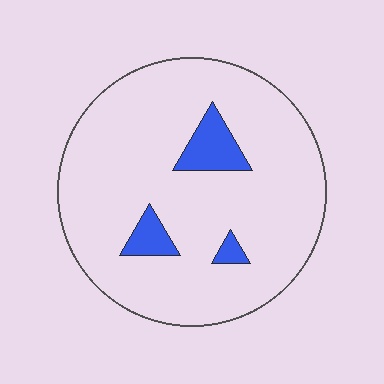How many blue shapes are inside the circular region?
3.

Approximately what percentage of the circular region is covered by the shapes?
Approximately 10%.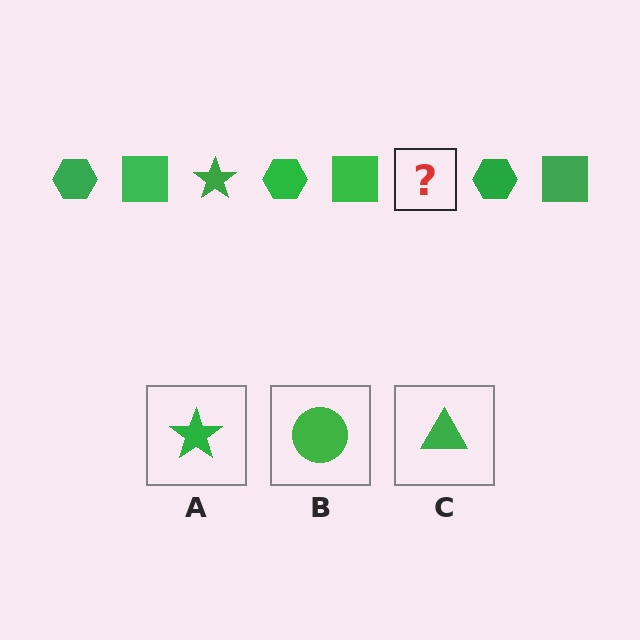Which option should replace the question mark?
Option A.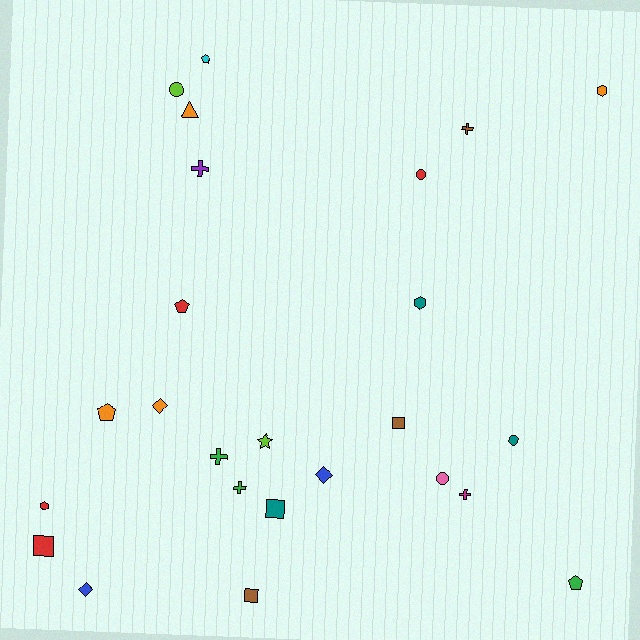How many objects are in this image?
There are 25 objects.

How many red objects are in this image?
There are 4 red objects.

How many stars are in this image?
There is 1 star.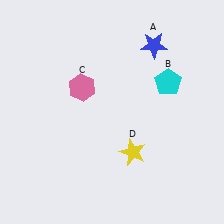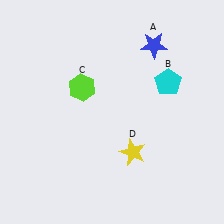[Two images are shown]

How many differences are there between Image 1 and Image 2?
There is 1 difference between the two images.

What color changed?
The hexagon (C) changed from pink in Image 1 to lime in Image 2.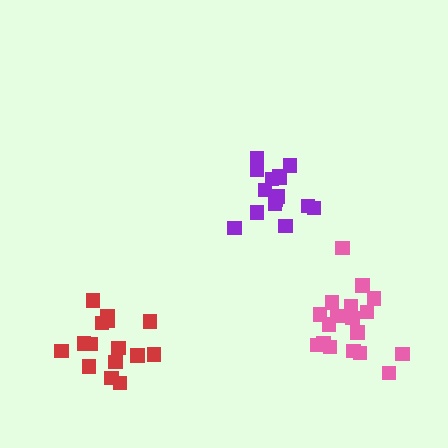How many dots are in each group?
Group 1: 15 dots, Group 2: 19 dots, Group 3: 15 dots (49 total).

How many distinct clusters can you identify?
There are 3 distinct clusters.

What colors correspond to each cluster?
The clusters are colored: purple, pink, red.